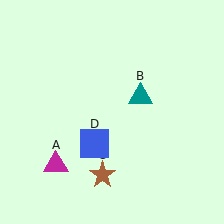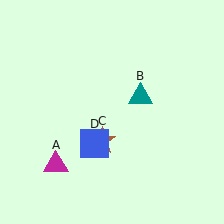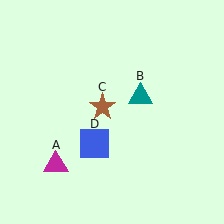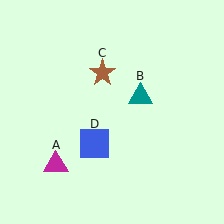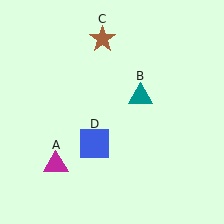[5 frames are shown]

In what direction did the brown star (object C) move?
The brown star (object C) moved up.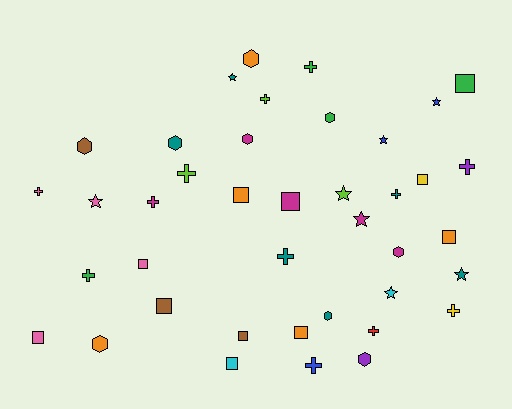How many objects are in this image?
There are 40 objects.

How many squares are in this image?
There are 11 squares.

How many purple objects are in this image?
There are 2 purple objects.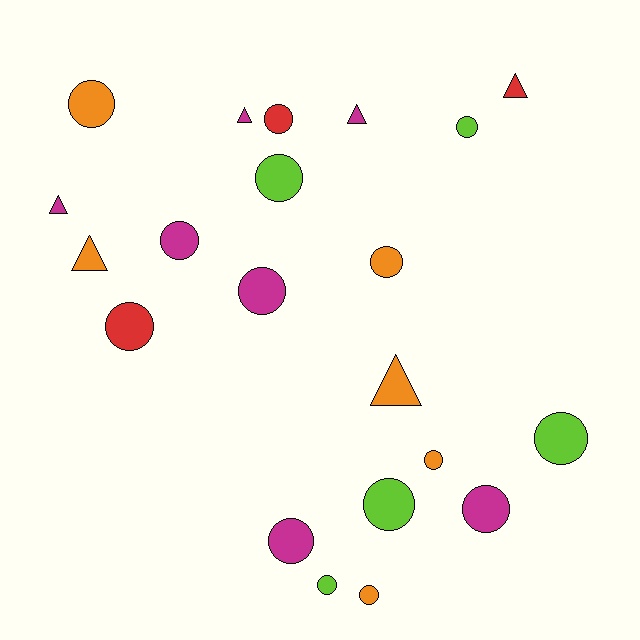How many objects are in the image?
There are 21 objects.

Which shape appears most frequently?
Circle, with 15 objects.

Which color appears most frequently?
Magenta, with 7 objects.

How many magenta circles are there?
There are 4 magenta circles.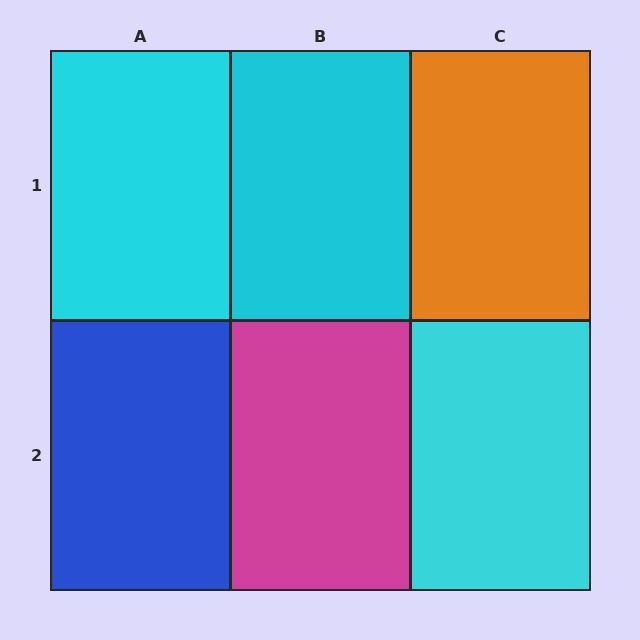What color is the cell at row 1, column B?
Cyan.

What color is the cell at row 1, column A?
Cyan.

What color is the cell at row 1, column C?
Orange.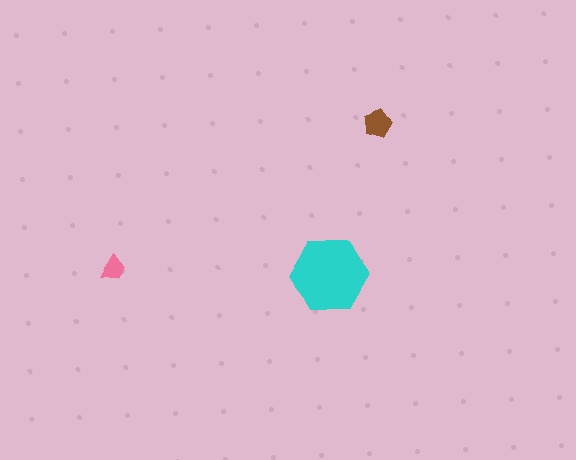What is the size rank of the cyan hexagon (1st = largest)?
1st.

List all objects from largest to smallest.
The cyan hexagon, the brown pentagon, the pink trapezoid.